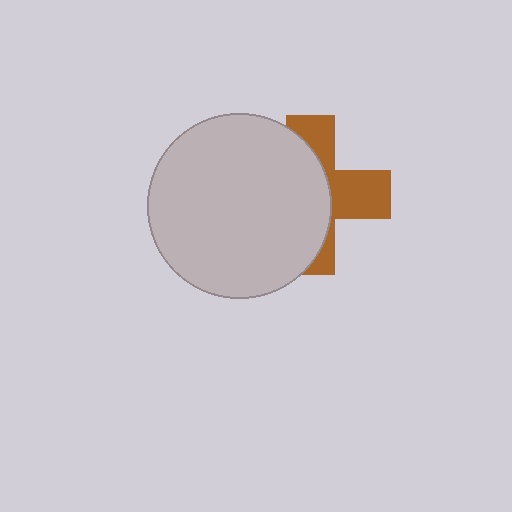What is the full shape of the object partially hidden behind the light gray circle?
The partially hidden object is a brown cross.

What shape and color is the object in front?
The object in front is a light gray circle.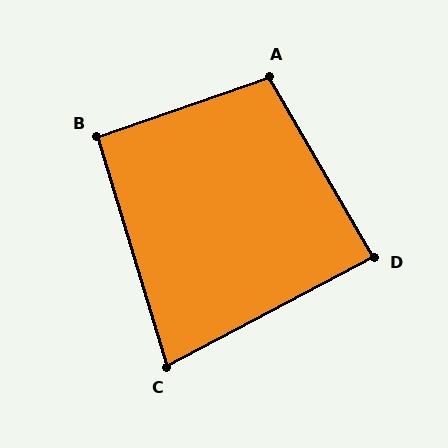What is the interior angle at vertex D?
Approximately 88 degrees (approximately right).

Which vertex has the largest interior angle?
A, at approximately 101 degrees.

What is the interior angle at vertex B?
Approximately 92 degrees (approximately right).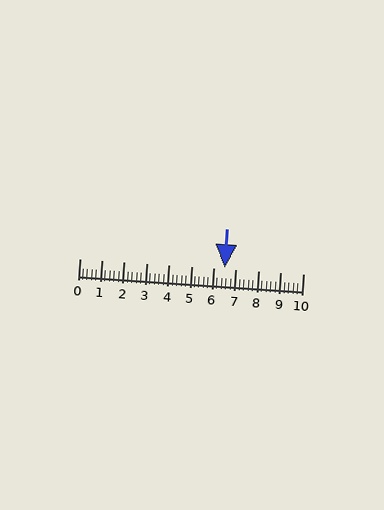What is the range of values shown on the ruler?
The ruler shows values from 0 to 10.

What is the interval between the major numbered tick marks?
The major tick marks are spaced 1 units apart.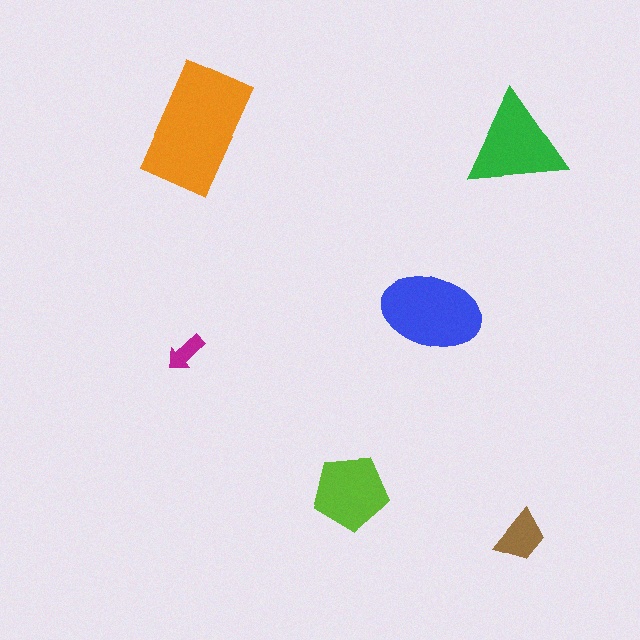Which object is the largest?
The orange rectangle.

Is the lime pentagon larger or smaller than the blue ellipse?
Smaller.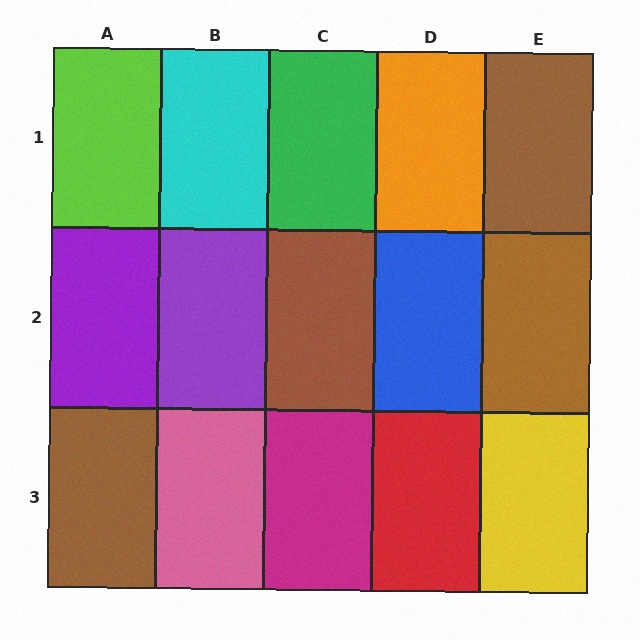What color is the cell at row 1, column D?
Orange.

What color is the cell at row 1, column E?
Brown.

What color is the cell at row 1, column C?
Green.